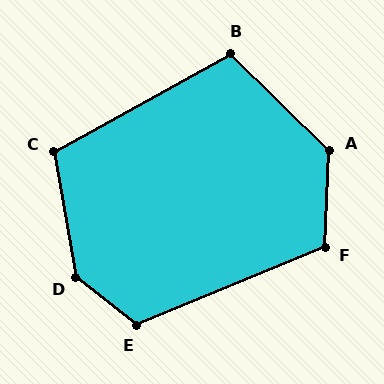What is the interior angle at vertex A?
Approximately 131 degrees (obtuse).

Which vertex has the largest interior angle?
D, at approximately 138 degrees.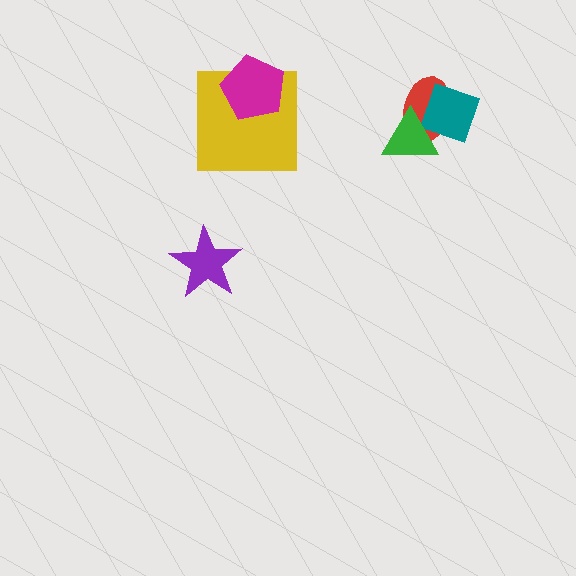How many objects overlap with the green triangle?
2 objects overlap with the green triangle.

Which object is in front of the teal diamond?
The green triangle is in front of the teal diamond.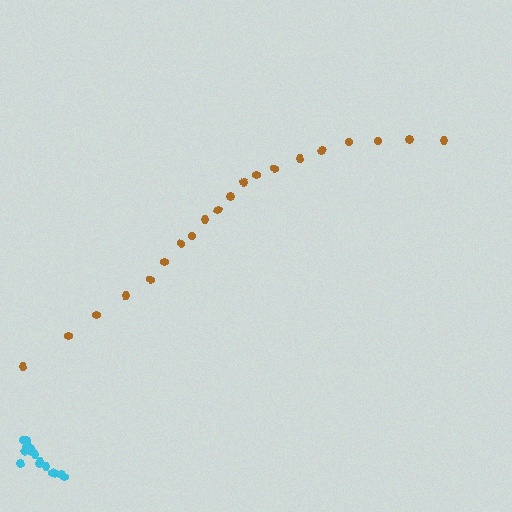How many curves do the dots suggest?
There are 2 distinct paths.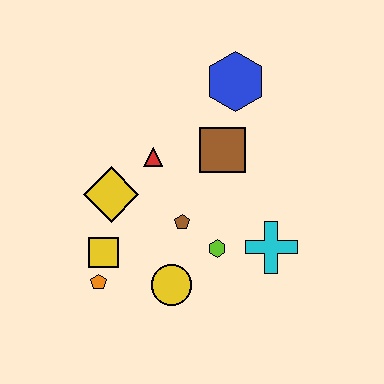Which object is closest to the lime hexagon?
The brown pentagon is closest to the lime hexagon.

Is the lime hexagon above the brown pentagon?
No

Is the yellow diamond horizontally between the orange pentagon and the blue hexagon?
Yes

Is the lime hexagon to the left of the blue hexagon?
Yes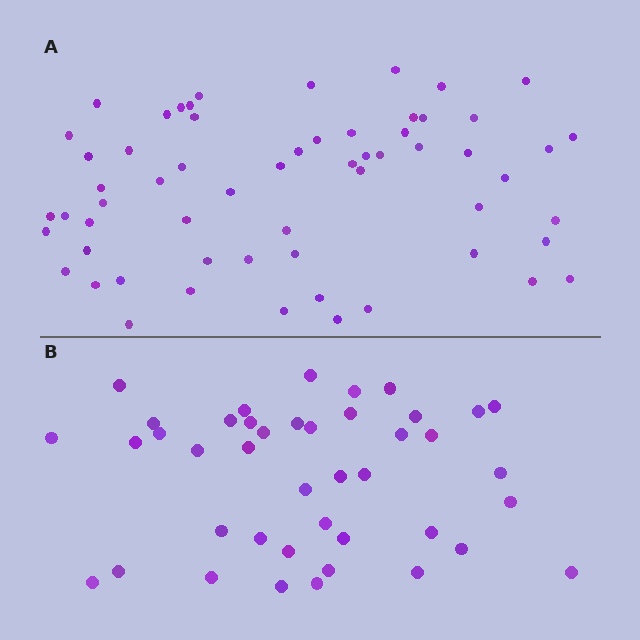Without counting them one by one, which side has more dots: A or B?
Region A (the top region) has more dots.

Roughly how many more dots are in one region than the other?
Region A has approximately 20 more dots than region B.